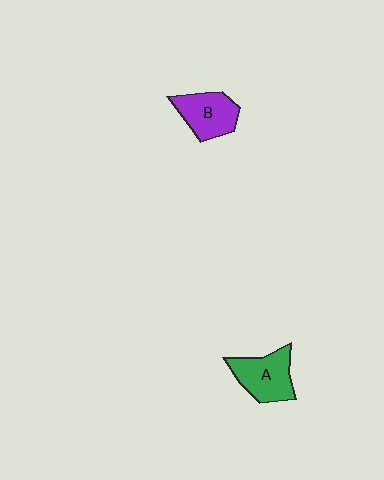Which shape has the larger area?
Shape A (green).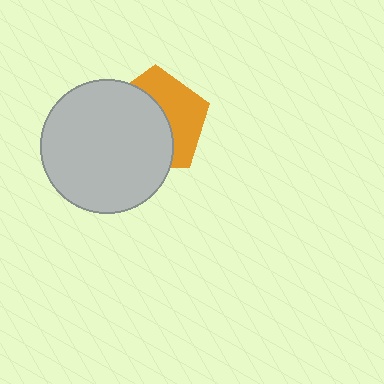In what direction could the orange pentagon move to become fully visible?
The orange pentagon could move right. That would shift it out from behind the light gray circle entirely.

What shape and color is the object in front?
The object in front is a light gray circle.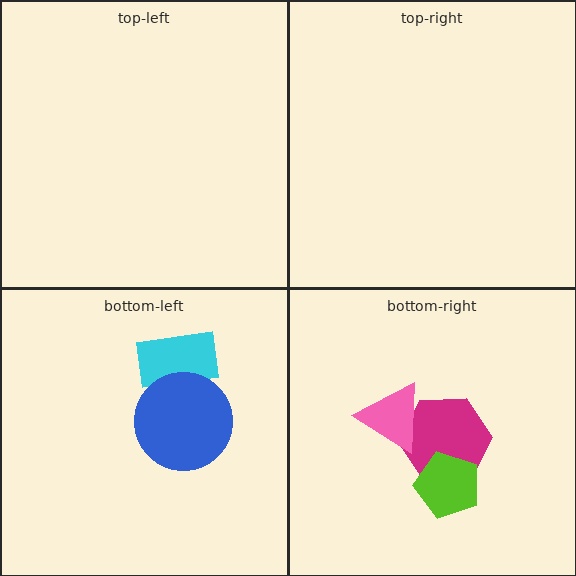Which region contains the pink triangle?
The bottom-right region.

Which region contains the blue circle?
The bottom-left region.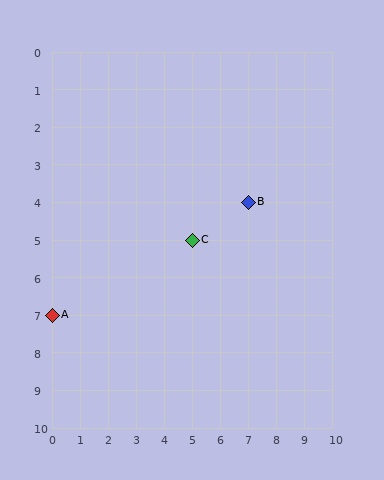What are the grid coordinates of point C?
Point C is at grid coordinates (5, 5).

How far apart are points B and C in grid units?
Points B and C are 2 columns and 1 row apart (about 2.2 grid units diagonally).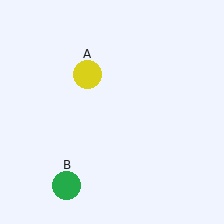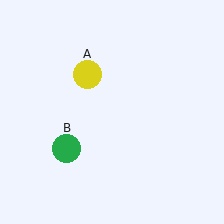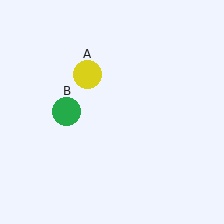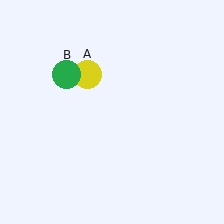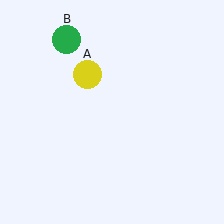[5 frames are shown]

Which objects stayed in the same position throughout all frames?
Yellow circle (object A) remained stationary.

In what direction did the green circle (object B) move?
The green circle (object B) moved up.